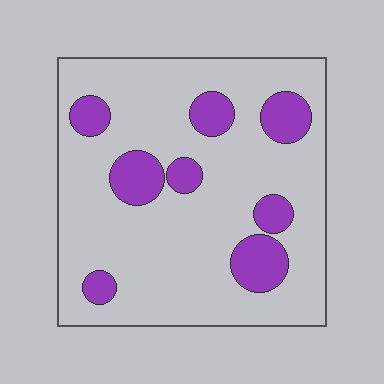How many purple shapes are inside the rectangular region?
8.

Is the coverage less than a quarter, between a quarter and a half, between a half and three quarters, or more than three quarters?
Less than a quarter.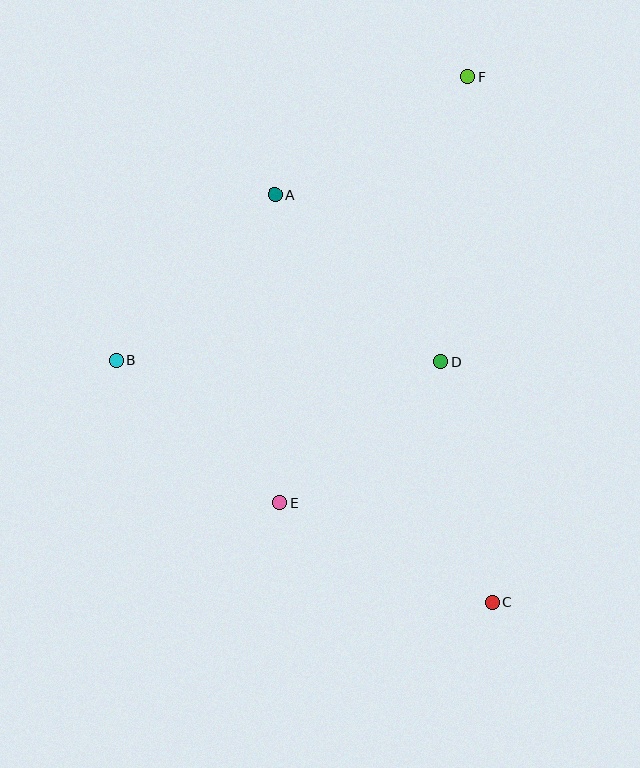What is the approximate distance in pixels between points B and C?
The distance between B and C is approximately 447 pixels.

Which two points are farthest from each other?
Points C and F are farthest from each other.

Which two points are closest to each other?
Points D and E are closest to each other.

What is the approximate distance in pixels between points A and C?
The distance between A and C is approximately 461 pixels.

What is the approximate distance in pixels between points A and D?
The distance between A and D is approximately 235 pixels.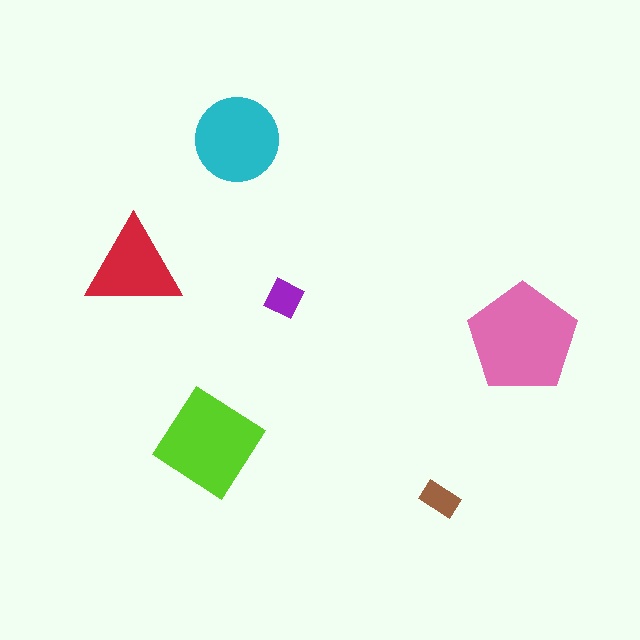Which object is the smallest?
The brown rectangle.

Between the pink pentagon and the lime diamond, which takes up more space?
The pink pentagon.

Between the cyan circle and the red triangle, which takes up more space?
The cyan circle.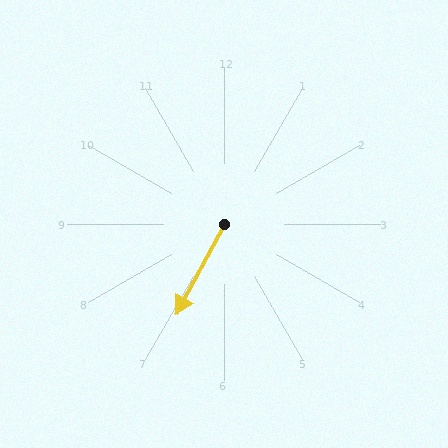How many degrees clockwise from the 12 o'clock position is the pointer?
Approximately 208 degrees.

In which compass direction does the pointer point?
Southwest.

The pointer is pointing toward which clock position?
Roughly 7 o'clock.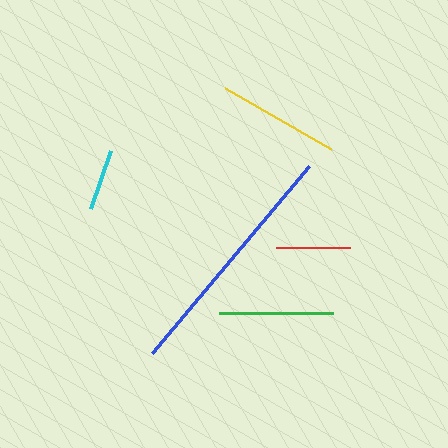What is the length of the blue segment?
The blue segment is approximately 244 pixels long.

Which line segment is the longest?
The blue line is the longest at approximately 244 pixels.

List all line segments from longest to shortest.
From longest to shortest: blue, yellow, green, red, cyan.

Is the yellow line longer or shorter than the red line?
The yellow line is longer than the red line.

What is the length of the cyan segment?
The cyan segment is approximately 62 pixels long.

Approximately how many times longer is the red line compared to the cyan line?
The red line is approximately 1.2 times the length of the cyan line.